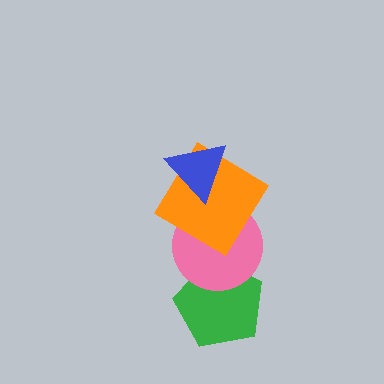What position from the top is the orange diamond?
The orange diamond is 2nd from the top.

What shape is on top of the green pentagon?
The pink circle is on top of the green pentagon.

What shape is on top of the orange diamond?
The blue triangle is on top of the orange diamond.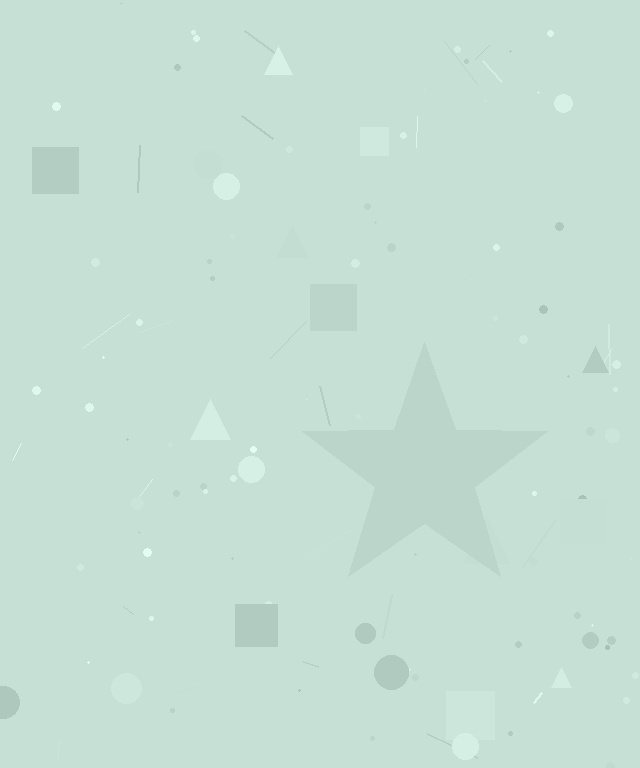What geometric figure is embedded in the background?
A star is embedded in the background.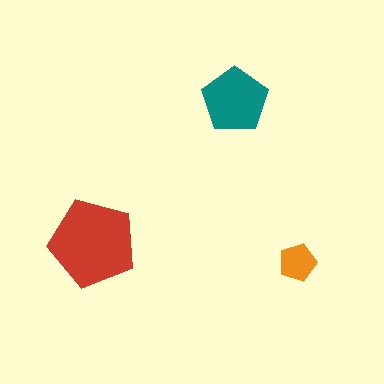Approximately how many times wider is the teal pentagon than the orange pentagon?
About 1.5 times wider.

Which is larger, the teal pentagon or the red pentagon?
The red one.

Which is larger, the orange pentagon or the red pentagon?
The red one.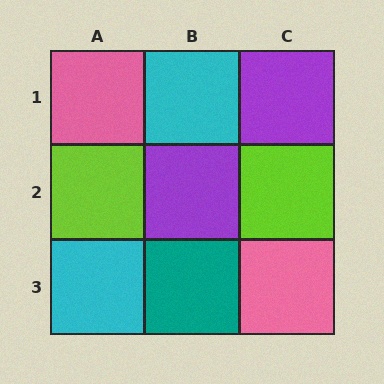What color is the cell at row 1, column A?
Pink.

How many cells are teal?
1 cell is teal.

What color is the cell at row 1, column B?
Cyan.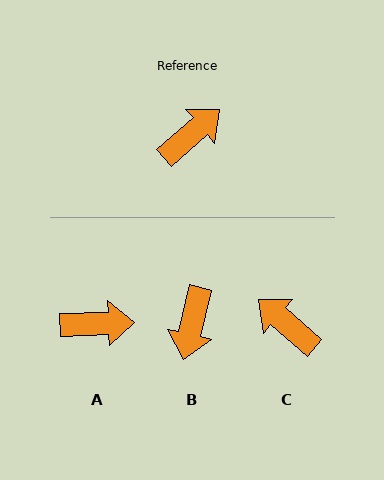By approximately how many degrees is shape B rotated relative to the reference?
Approximately 144 degrees clockwise.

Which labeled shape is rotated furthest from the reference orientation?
B, about 144 degrees away.